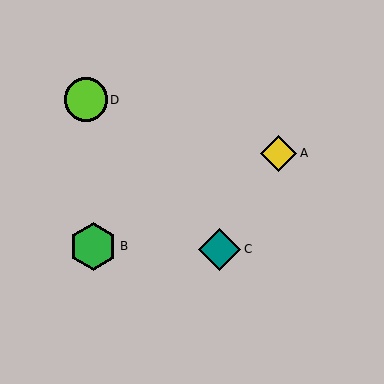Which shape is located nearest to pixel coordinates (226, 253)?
The teal diamond (labeled C) at (219, 249) is nearest to that location.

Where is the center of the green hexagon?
The center of the green hexagon is at (93, 246).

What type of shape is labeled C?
Shape C is a teal diamond.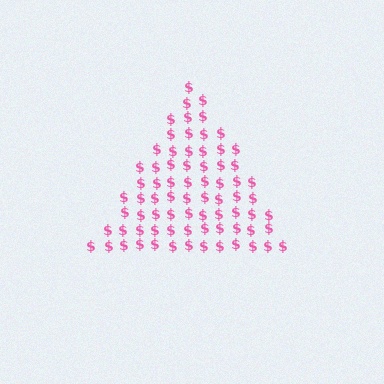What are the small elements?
The small elements are dollar signs.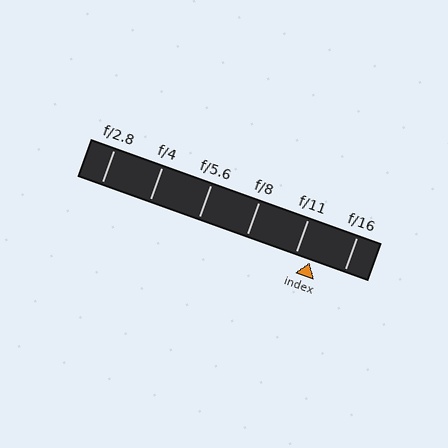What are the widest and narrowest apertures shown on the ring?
The widest aperture shown is f/2.8 and the narrowest is f/16.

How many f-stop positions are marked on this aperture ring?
There are 6 f-stop positions marked.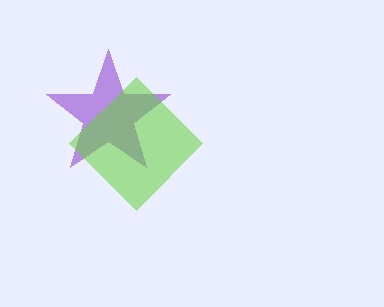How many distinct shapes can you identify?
There are 2 distinct shapes: a purple star, a lime diamond.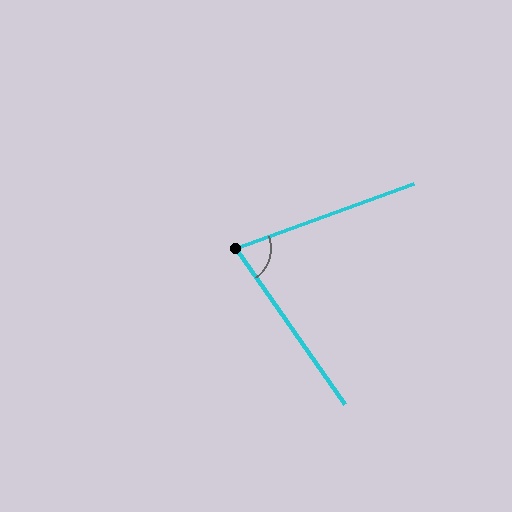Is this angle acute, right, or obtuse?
It is acute.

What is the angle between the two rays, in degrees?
Approximately 75 degrees.